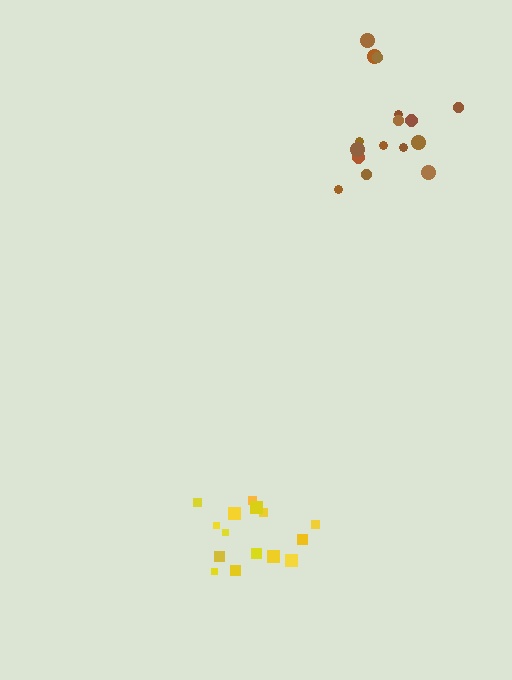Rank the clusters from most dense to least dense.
yellow, brown.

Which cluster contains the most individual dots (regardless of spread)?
Brown (16).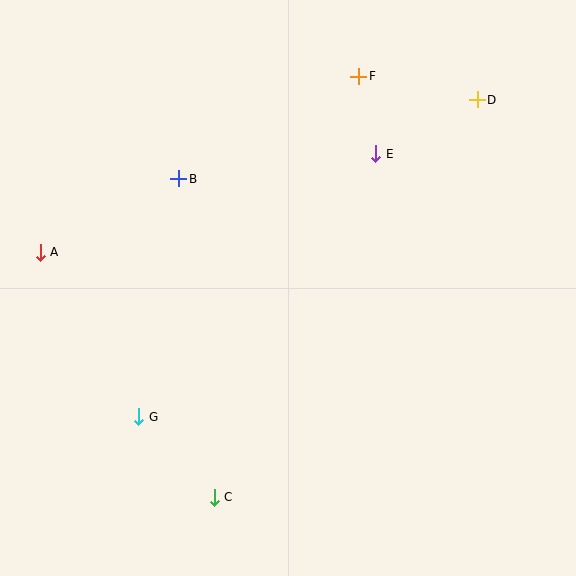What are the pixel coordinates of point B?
Point B is at (179, 179).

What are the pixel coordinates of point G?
Point G is at (139, 417).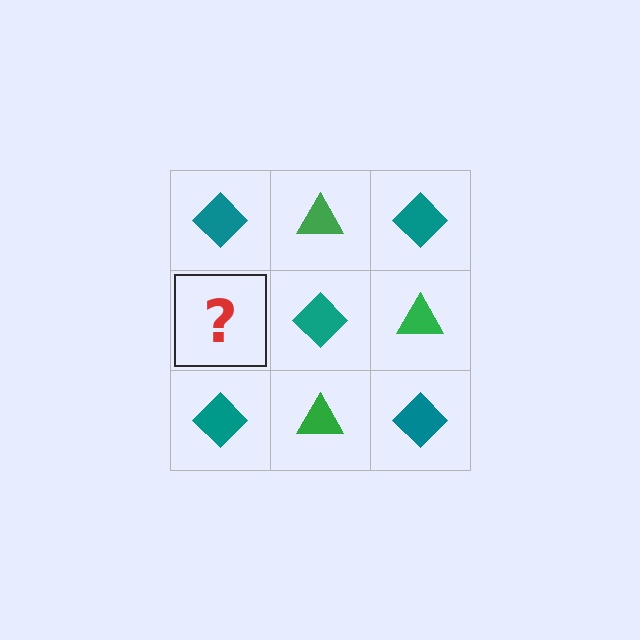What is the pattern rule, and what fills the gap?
The rule is that it alternates teal diamond and green triangle in a checkerboard pattern. The gap should be filled with a green triangle.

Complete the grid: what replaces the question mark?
The question mark should be replaced with a green triangle.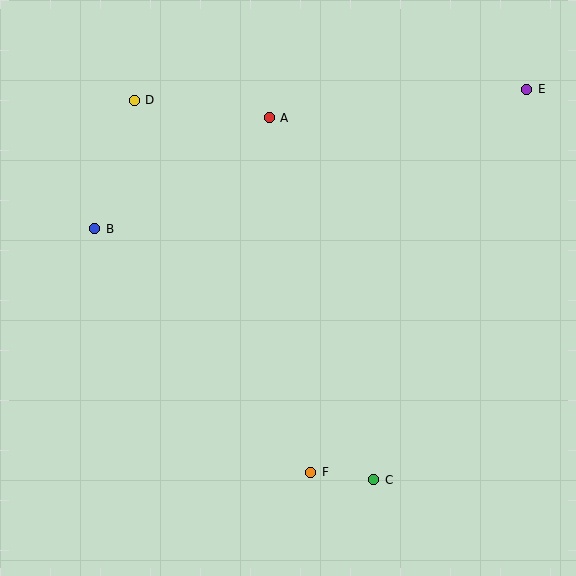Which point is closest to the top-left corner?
Point D is closest to the top-left corner.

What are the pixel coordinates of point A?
Point A is at (269, 118).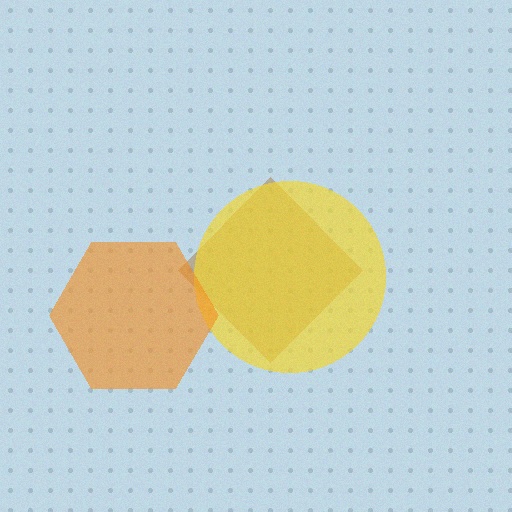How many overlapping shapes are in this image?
There are 3 overlapping shapes in the image.